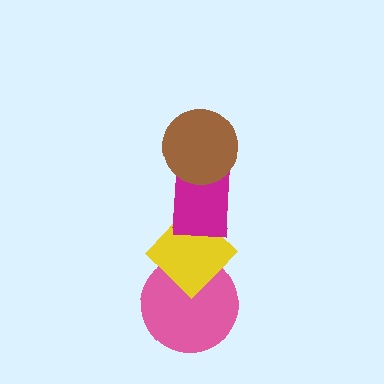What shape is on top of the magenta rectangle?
The brown circle is on top of the magenta rectangle.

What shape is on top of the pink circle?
The yellow diamond is on top of the pink circle.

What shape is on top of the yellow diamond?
The magenta rectangle is on top of the yellow diamond.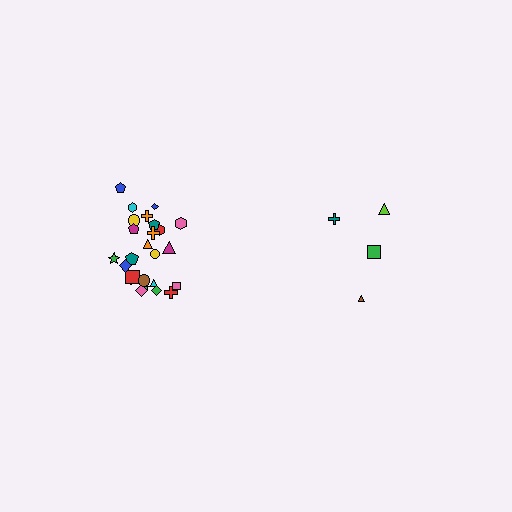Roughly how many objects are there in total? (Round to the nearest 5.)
Roughly 30 objects in total.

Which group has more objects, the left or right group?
The left group.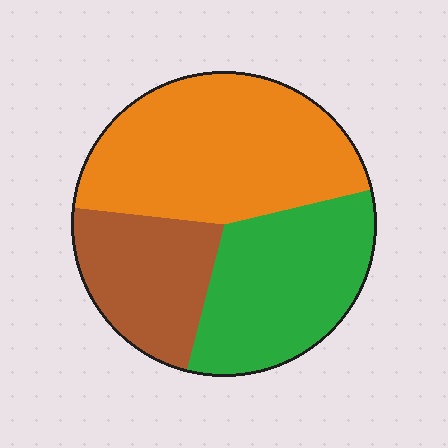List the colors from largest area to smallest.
From largest to smallest: orange, green, brown.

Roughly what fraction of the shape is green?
Green covers about 30% of the shape.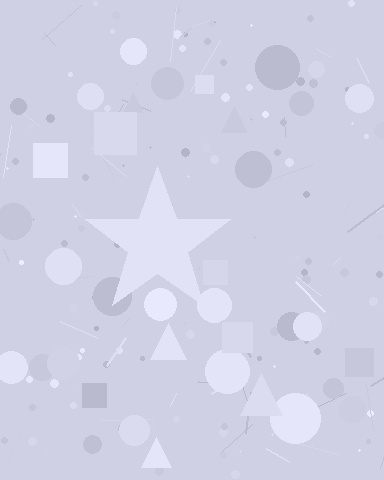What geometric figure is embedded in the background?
A star is embedded in the background.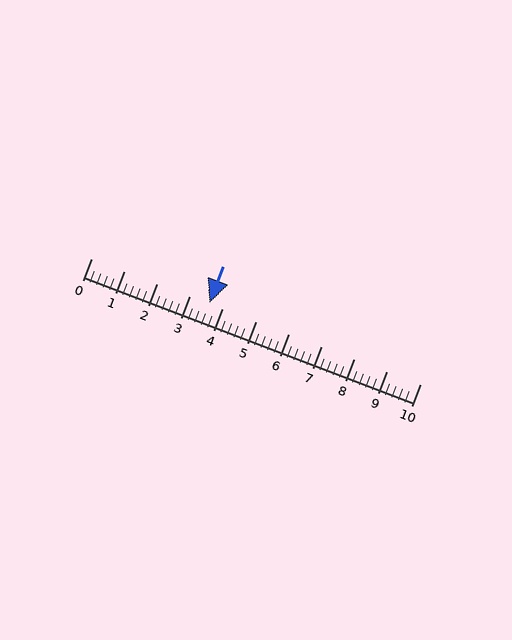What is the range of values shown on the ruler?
The ruler shows values from 0 to 10.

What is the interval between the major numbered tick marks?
The major tick marks are spaced 1 units apart.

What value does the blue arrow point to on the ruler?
The blue arrow points to approximately 3.6.